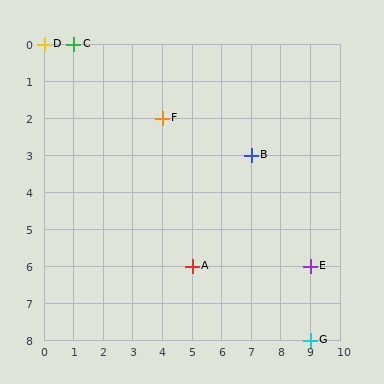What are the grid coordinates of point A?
Point A is at grid coordinates (5, 6).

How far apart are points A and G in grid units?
Points A and G are 4 columns and 2 rows apart (about 4.5 grid units diagonally).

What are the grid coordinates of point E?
Point E is at grid coordinates (9, 6).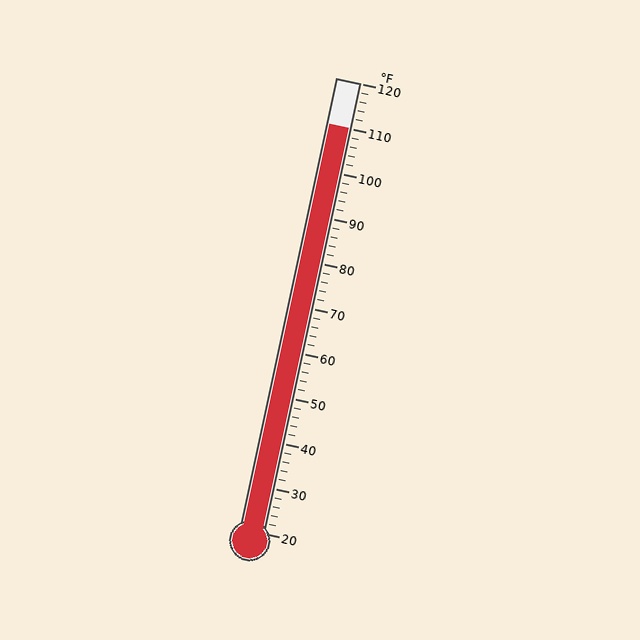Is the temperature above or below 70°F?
The temperature is above 70°F.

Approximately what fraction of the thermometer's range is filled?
The thermometer is filled to approximately 90% of its range.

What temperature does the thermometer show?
The thermometer shows approximately 110°F.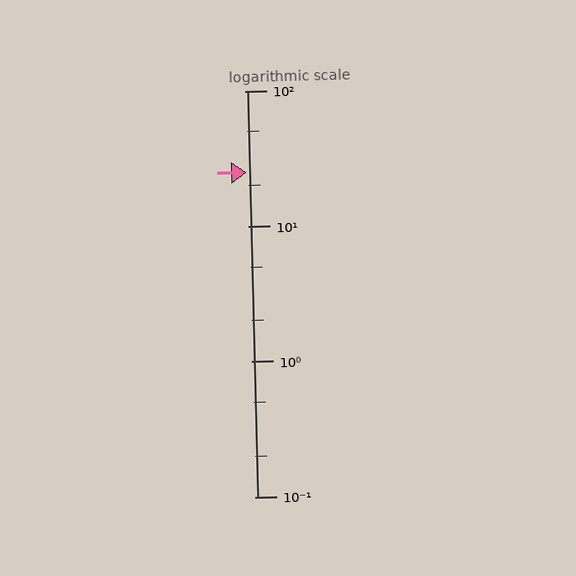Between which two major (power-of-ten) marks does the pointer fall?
The pointer is between 10 and 100.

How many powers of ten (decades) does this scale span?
The scale spans 3 decades, from 0.1 to 100.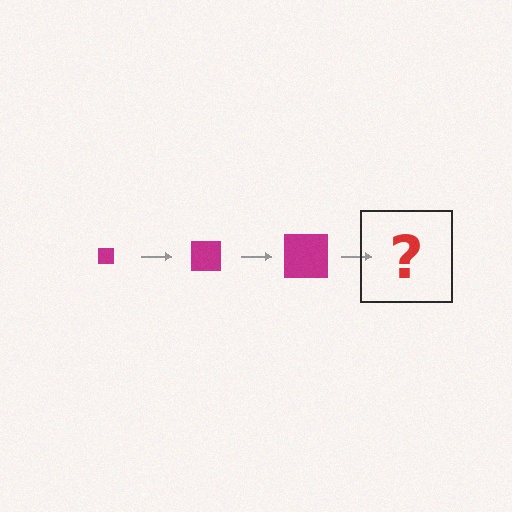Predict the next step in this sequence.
The next step is a magenta square, larger than the previous one.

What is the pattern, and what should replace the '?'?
The pattern is that the square gets progressively larger each step. The '?' should be a magenta square, larger than the previous one.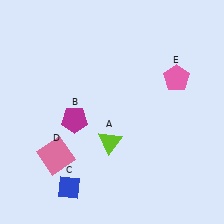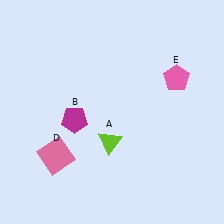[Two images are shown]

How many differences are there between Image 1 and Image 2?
There is 1 difference between the two images.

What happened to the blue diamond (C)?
The blue diamond (C) was removed in Image 2. It was in the bottom-left area of Image 1.